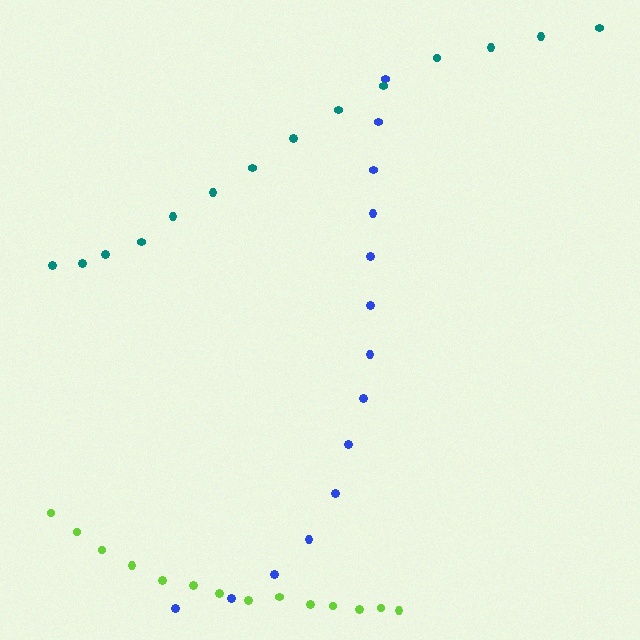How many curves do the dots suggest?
There are 3 distinct paths.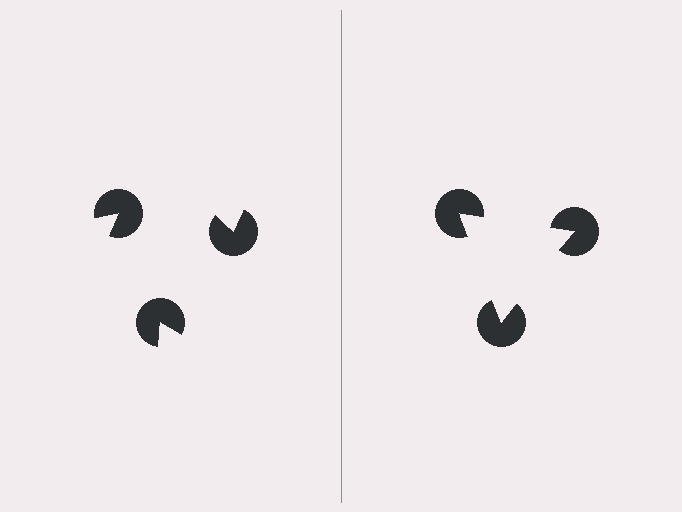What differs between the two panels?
The pac-man discs are positioned identically on both sides; only the wedge orientations differ. On the right they align to a triangle; on the left they are misaligned.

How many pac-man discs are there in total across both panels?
6 — 3 on each side.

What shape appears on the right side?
An illusory triangle.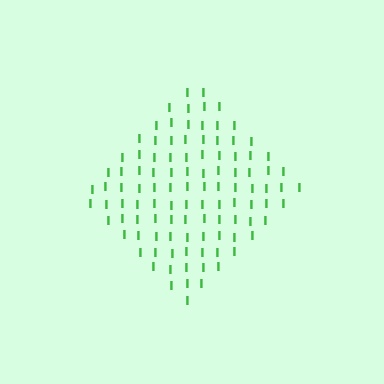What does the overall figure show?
The overall figure shows a diamond.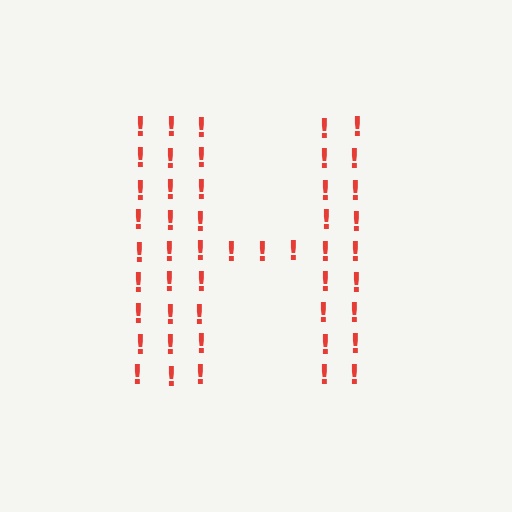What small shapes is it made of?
It is made of small exclamation marks.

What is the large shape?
The large shape is the letter H.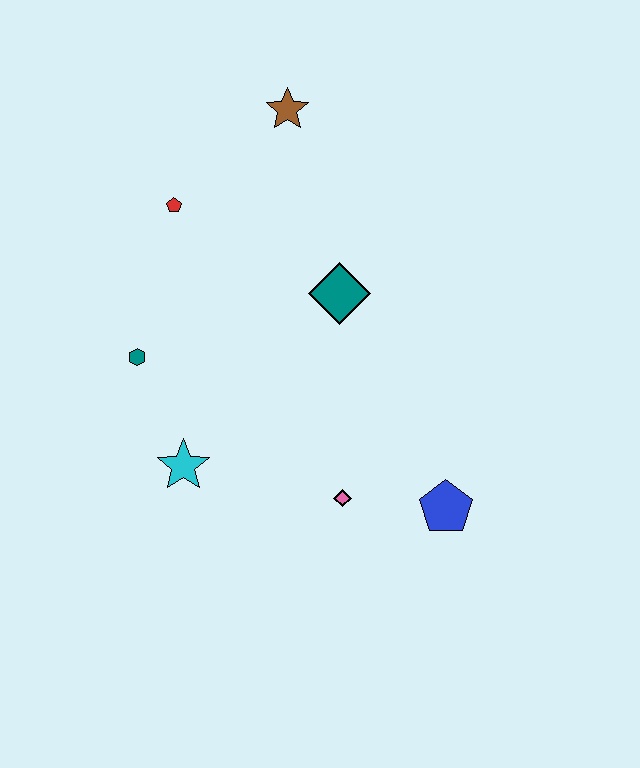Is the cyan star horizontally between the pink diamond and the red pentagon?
Yes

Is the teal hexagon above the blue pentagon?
Yes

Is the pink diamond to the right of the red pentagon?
Yes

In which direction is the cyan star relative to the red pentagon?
The cyan star is below the red pentagon.